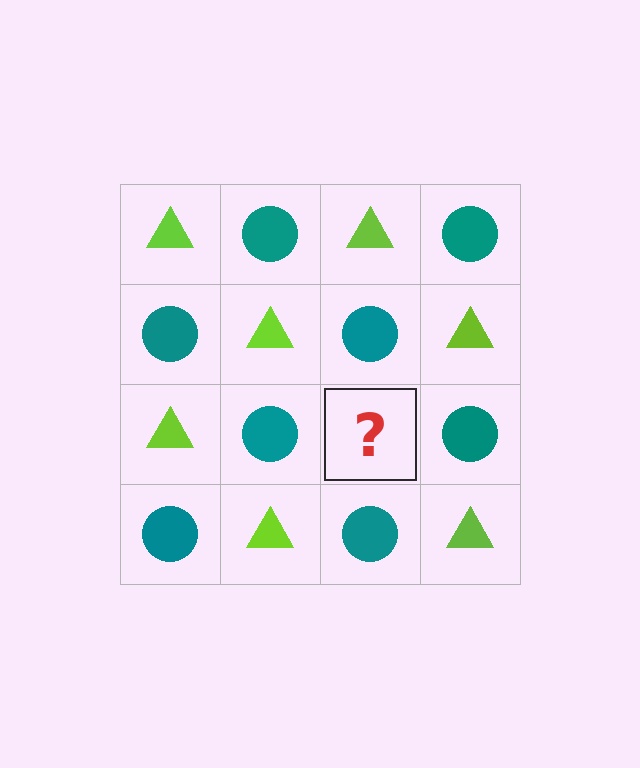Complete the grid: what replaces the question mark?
The question mark should be replaced with a lime triangle.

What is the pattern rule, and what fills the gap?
The rule is that it alternates lime triangle and teal circle in a checkerboard pattern. The gap should be filled with a lime triangle.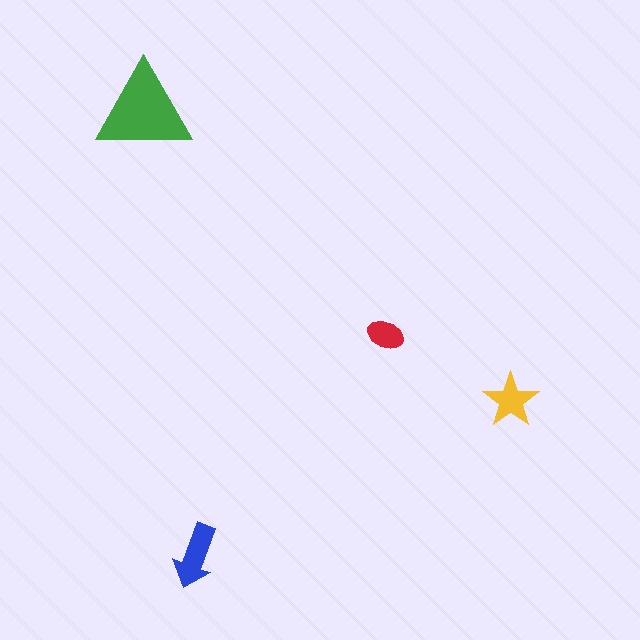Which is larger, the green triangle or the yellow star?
The green triangle.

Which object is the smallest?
The red ellipse.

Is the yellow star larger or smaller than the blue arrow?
Smaller.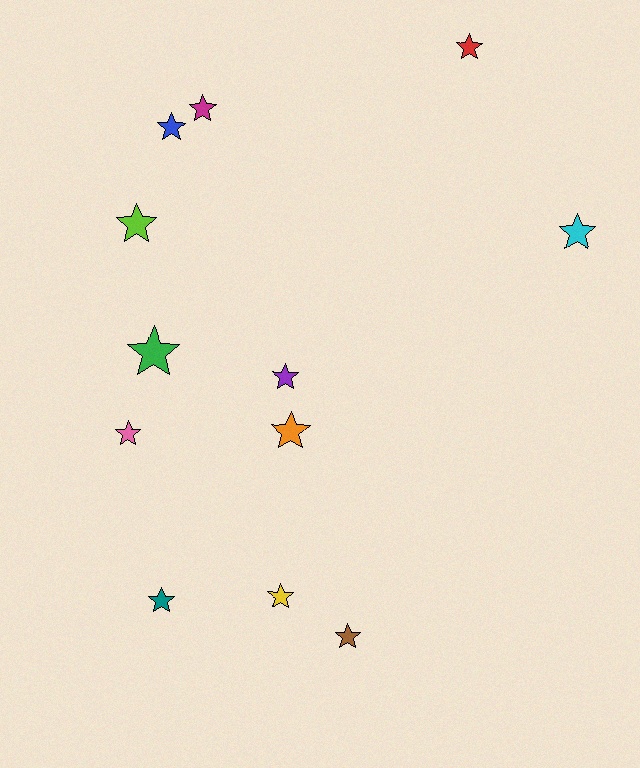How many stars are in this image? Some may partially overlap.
There are 12 stars.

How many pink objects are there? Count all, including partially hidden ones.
There is 1 pink object.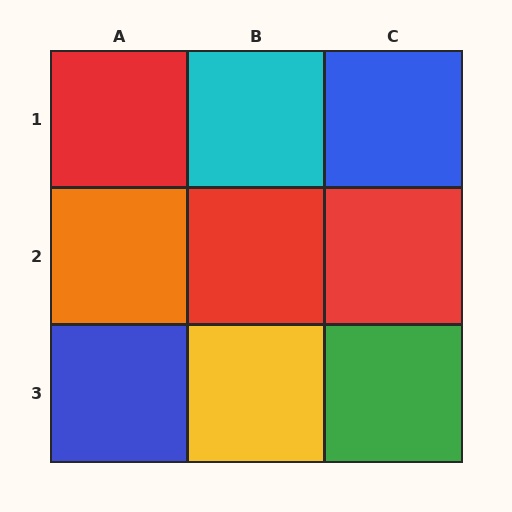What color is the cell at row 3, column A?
Blue.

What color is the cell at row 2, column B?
Red.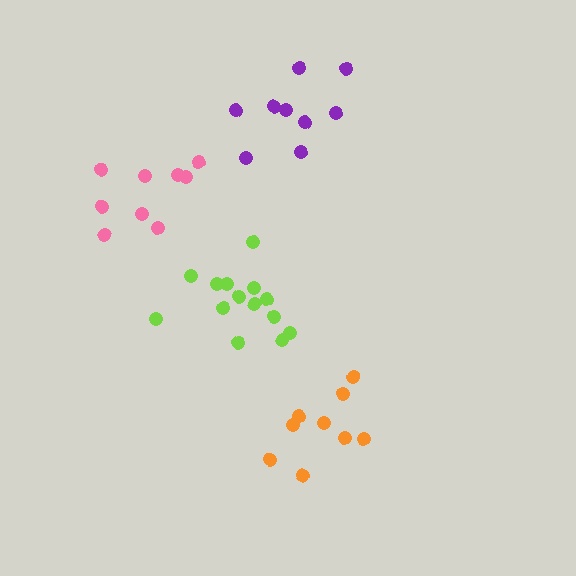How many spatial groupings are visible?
There are 4 spatial groupings.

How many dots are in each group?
Group 1: 14 dots, Group 2: 9 dots, Group 3: 9 dots, Group 4: 9 dots (41 total).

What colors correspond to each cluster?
The clusters are colored: lime, purple, pink, orange.